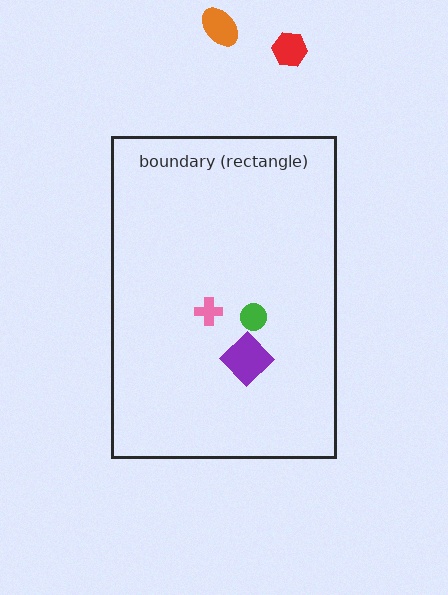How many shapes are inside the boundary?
3 inside, 2 outside.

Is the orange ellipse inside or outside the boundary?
Outside.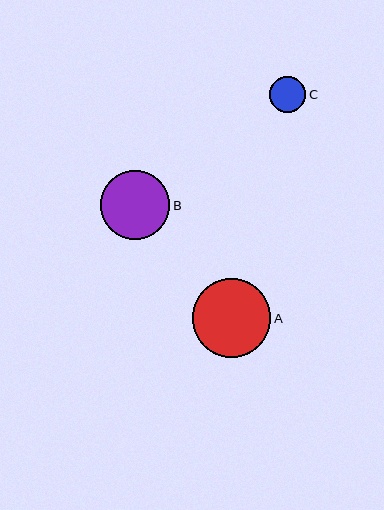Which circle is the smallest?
Circle C is the smallest with a size of approximately 36 pixels.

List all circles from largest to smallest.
From largest to smallest: A, B, C.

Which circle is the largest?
Circle A is the largest with a size of approximately 79 pixels.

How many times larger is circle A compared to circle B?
Circle A is approximately 1.1 times the size of circle B.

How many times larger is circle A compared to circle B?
Circle A is approximately 1.1 times the size of circle B.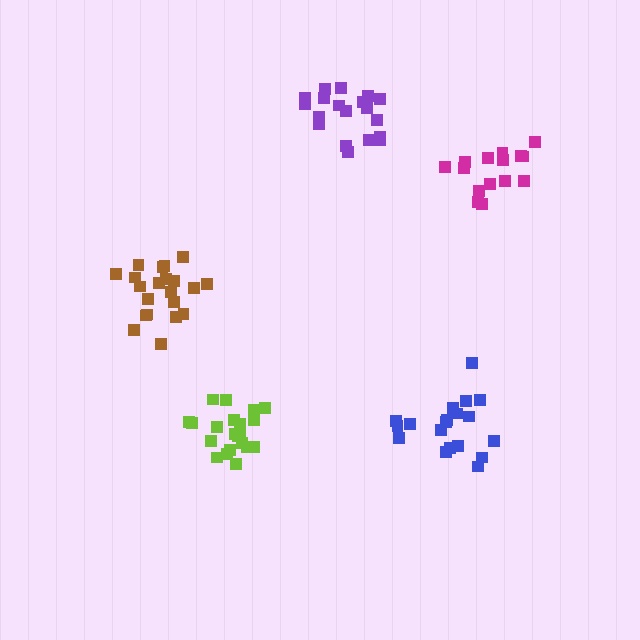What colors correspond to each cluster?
The clusters are colored: brown, purple, blue, magenta, lime.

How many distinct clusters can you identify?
There are 5 distinct clusters.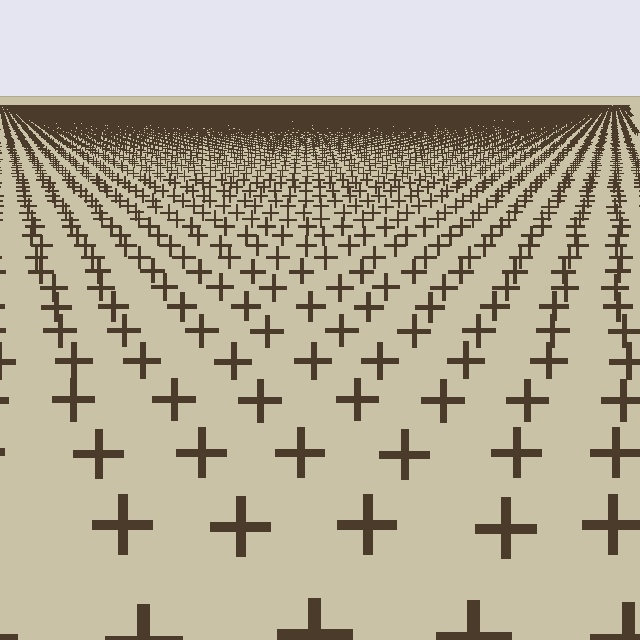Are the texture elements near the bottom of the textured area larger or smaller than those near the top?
Larger. Near the bottom, elements are closer to the viewer and appear at a bigger on-screen size.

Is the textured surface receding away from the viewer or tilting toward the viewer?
The surface is receding away from the viewer. Texture elements get smaller and denser toward the top.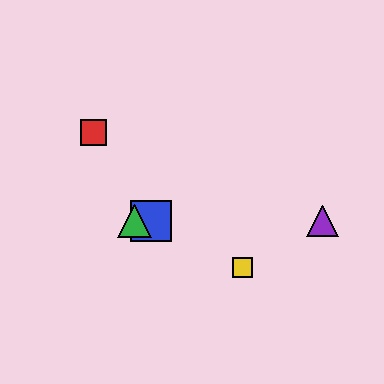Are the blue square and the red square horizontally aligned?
No, the blue square is at y≈221 and the red square is at y≈133.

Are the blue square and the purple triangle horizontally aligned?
Yes, both are at y≈221.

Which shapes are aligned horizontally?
The blue square, the green triangle, the purple triangle are aligned horizontally.